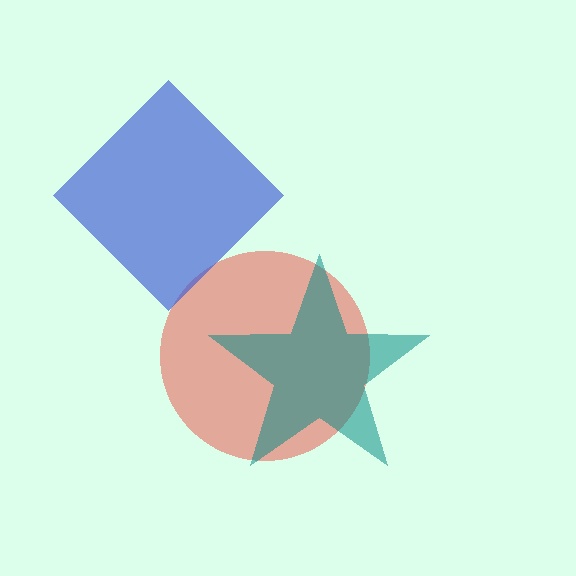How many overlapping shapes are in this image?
There are 3 overlapping shapes in the image.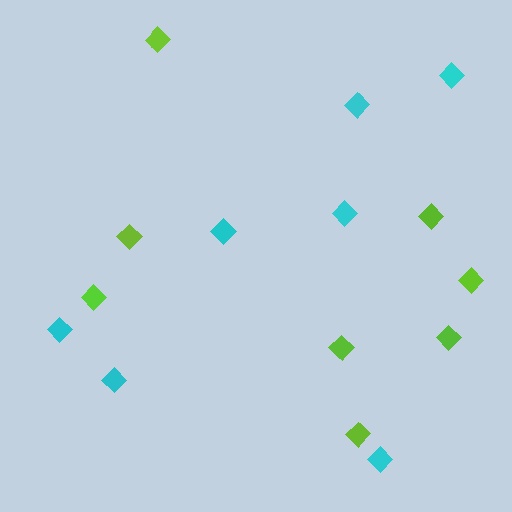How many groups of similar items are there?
There are 2 groups: one group of cyan diamonds (7) and one group of lime diamonds (8).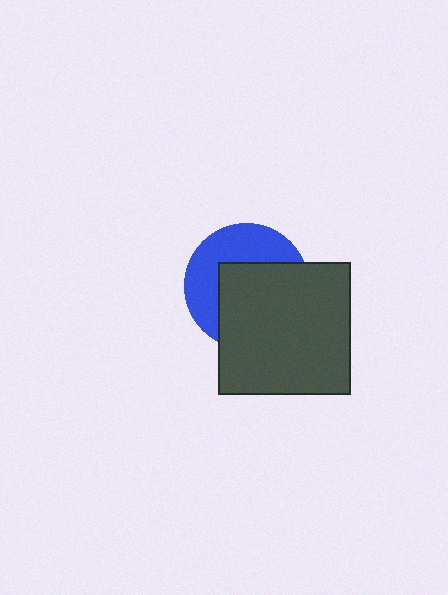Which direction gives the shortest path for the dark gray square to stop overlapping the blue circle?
Moving toward the lower-right gives the shortest separation.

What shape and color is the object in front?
The object in front is a dark gray square.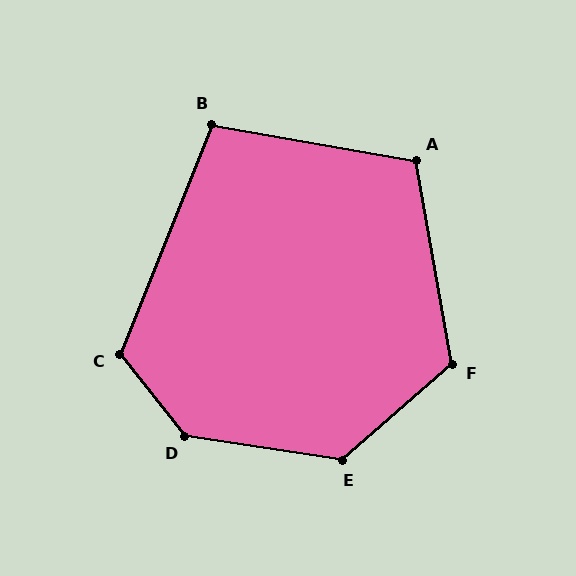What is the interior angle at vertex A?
Approximately 110 degrees (obtuse).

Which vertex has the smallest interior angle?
B, at approximately 102 degrees.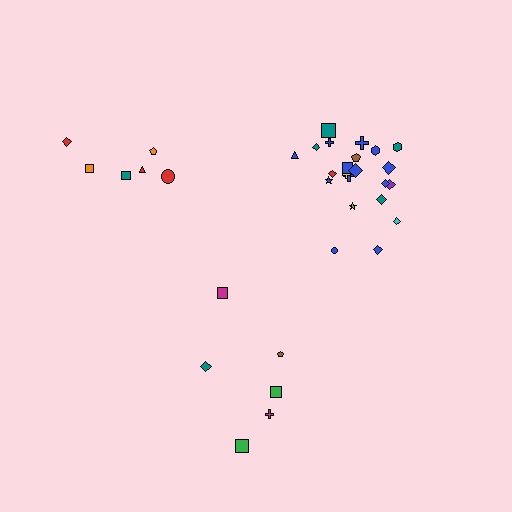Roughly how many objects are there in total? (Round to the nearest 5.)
Roughly 35 objects in total.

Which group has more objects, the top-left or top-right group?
The top-right group.